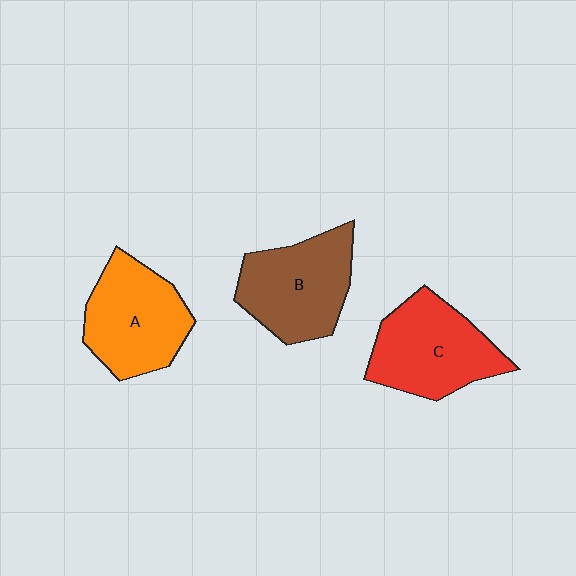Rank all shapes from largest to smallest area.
From largest to smallest: C (red), B (brown), A (orange).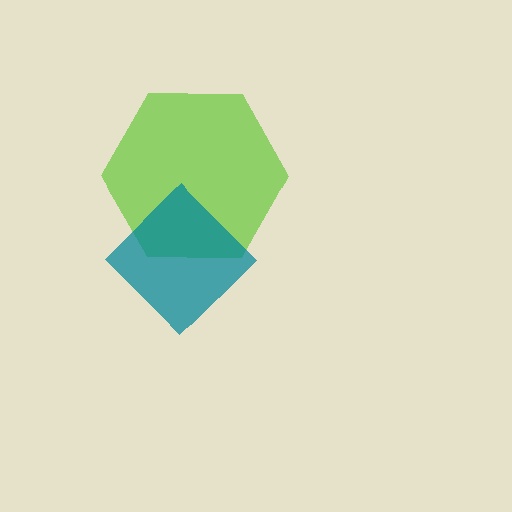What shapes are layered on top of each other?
The layered shapes are: a lime hexagon, a teal diamond.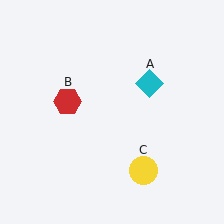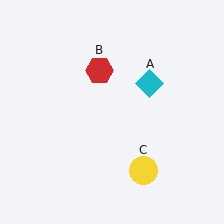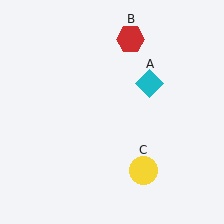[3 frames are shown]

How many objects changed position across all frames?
1 object changed position: red hexagon (object B).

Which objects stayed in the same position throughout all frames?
Cyan diamond (object A) and yellow circle (object C) remained stationary.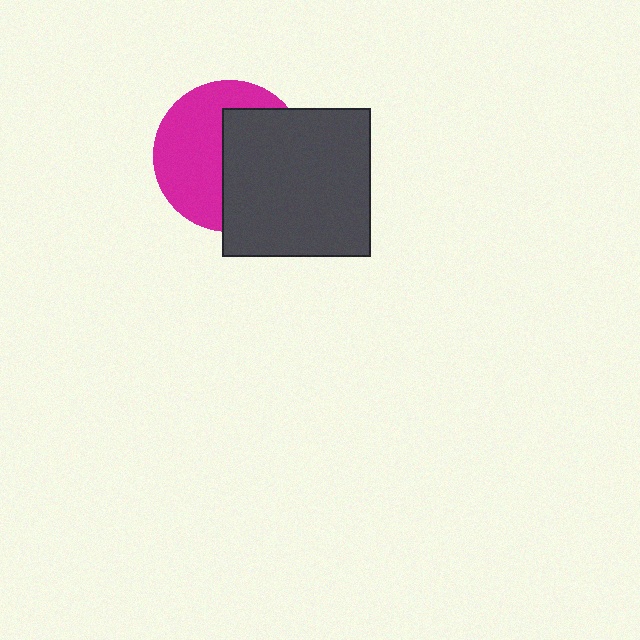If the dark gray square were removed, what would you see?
You would see the complete magenta circle.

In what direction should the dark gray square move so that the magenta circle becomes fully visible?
The dark gray square should move right. That is the shortest direction to clear the overlap and leave the magenta circle fully visible.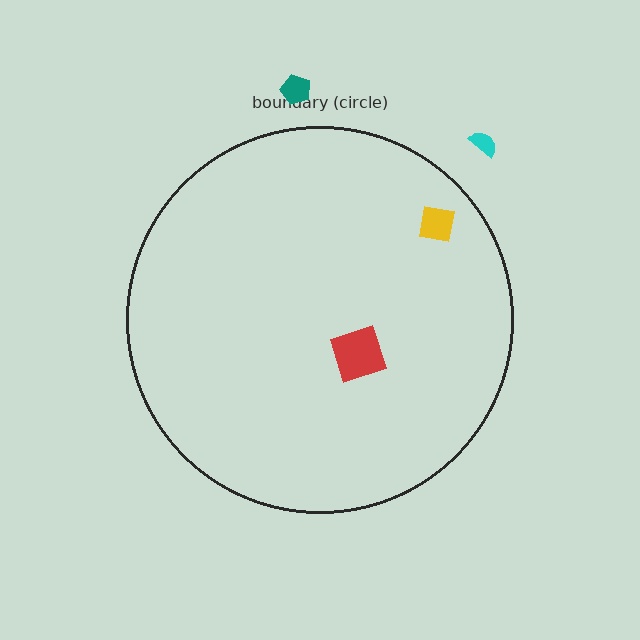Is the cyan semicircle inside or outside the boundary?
Outside.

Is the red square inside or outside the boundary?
Inside.